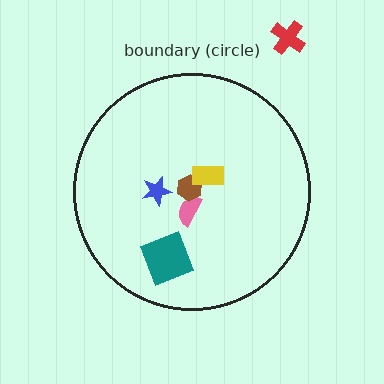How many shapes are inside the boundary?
5 inside, 1 outside.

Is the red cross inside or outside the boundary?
Outside.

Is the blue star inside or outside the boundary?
Inside.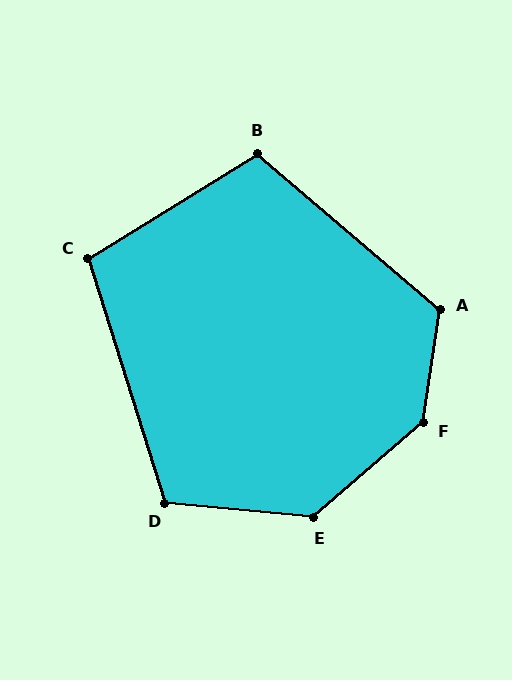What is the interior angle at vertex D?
Approximately 113 degrees (obtuse).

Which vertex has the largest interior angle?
F, at approximately 139 degrees.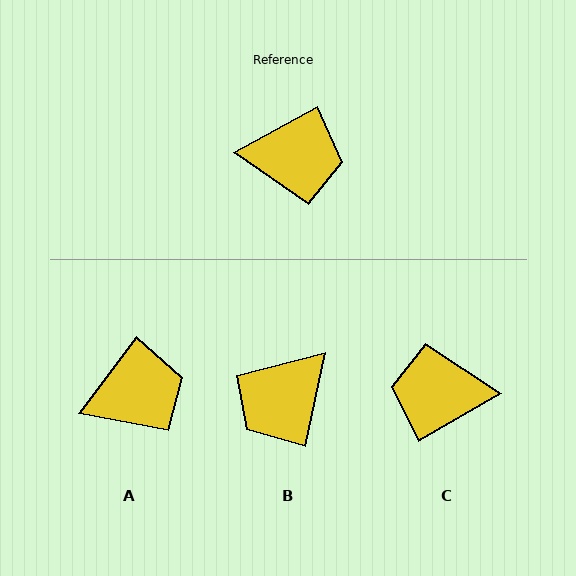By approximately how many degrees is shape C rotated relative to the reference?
Approximately 178 degrees clockwise.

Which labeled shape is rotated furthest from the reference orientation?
C, about 178 degrees away.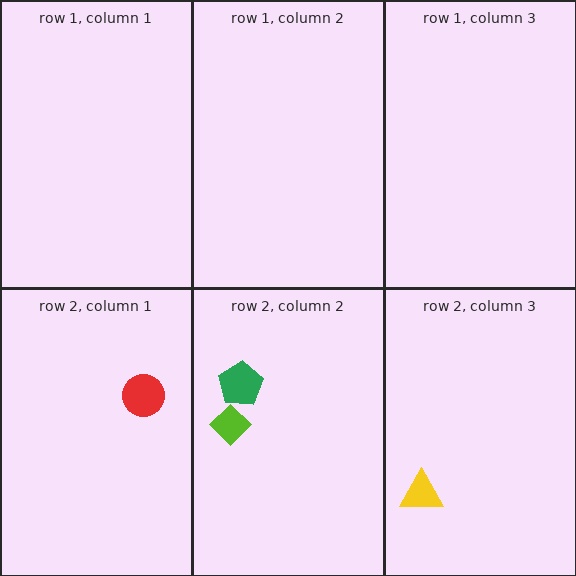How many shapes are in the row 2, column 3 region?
1.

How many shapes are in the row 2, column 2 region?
2.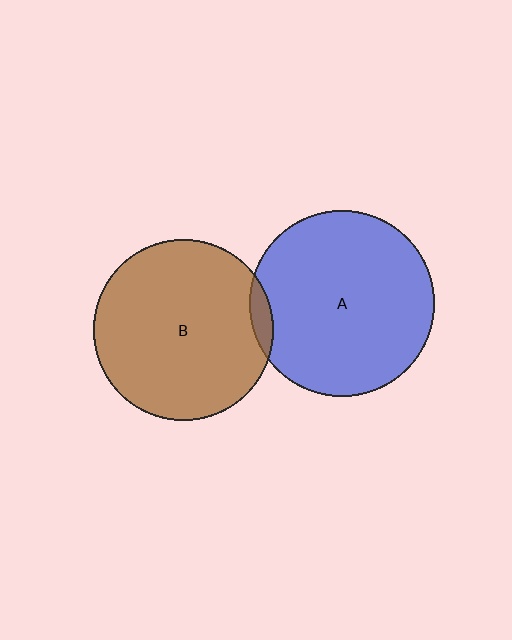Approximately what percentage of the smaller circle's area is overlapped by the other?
Approximately 5%.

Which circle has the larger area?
Circle A (blue).